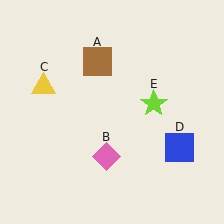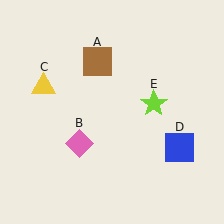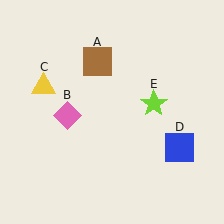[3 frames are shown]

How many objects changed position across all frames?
1 object changed position: pink diamond (object B).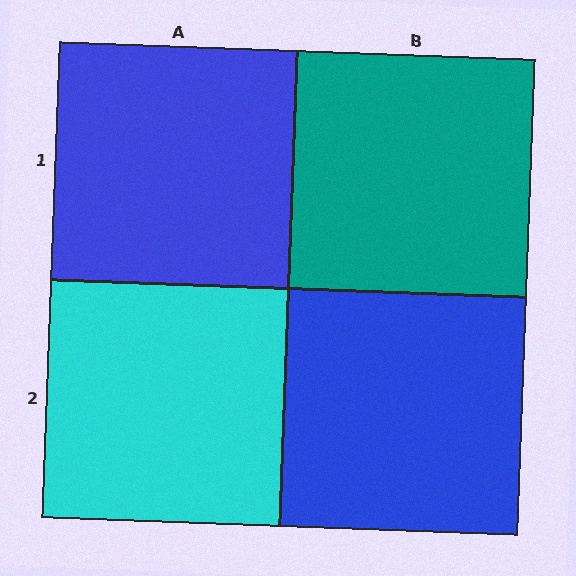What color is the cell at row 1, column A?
Blue.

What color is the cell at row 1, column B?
Teal.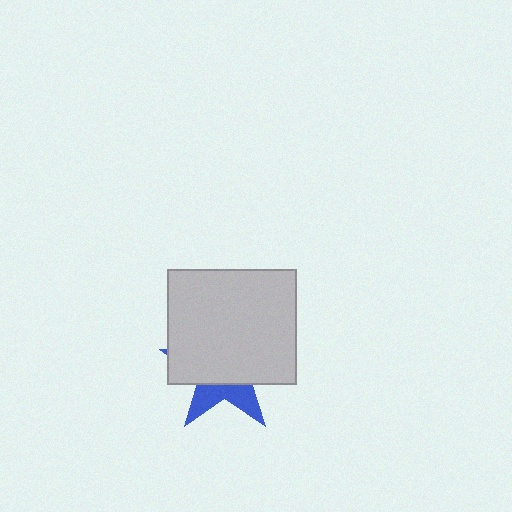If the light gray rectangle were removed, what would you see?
You would see the complete blue star.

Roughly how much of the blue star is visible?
A small part of it is visible (roughly 31%).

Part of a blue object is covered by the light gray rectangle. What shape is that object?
It is a star.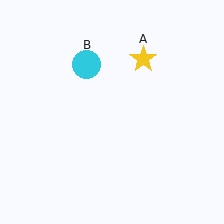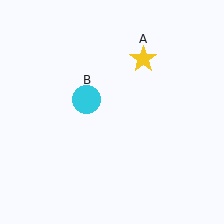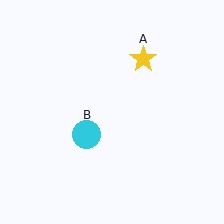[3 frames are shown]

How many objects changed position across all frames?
1 object changed position: cyan circle (object B).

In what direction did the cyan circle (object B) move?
The cyan circle (object B) moved down.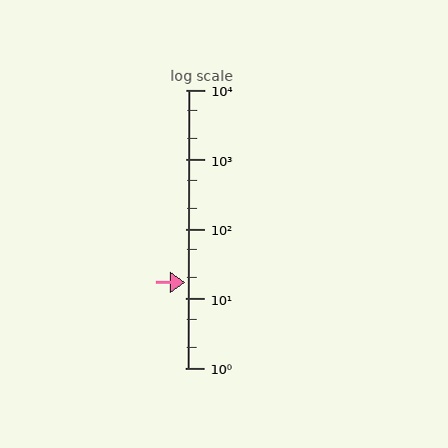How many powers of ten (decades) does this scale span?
The scale spans 4 decades, from 1 to 10000.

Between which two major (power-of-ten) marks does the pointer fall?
The pointer is between 10 and 100.